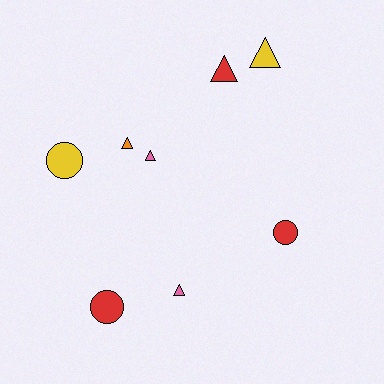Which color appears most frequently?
Red, with 3 objects.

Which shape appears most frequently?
Triangle, with 5 objects.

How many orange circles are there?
There are no orange circles.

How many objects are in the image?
There are 8 objects.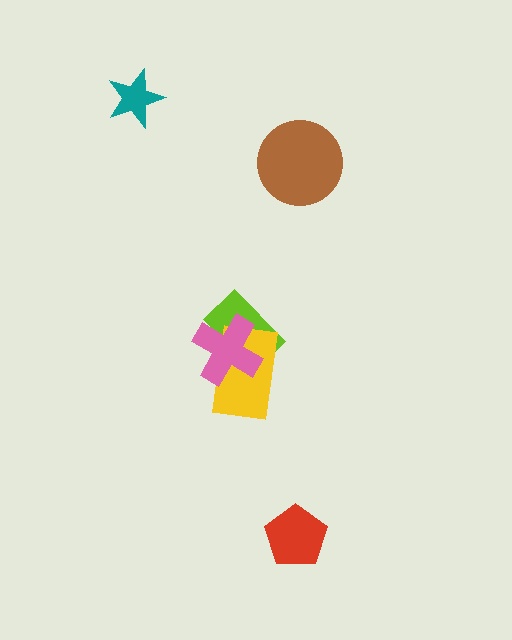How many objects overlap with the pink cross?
2 objects overlap with the pink cross.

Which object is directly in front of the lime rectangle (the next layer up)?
The yellow rectangle is directly in front of the lime rectangle.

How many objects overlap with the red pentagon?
0 objects overlap with the red pentagon.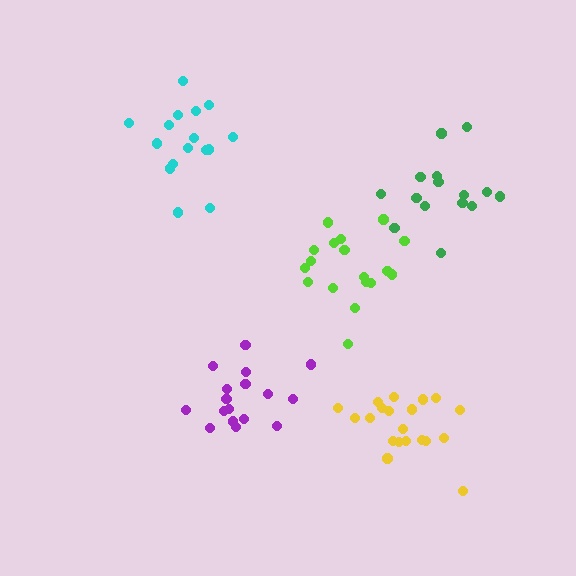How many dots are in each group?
Group 1: 16 dots, Group 2: 18 dots, Group 3: 17 dots, Group 4: 20 dots, Group 5: 15 dots (86 total).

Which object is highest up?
The cyan cluster is topmost.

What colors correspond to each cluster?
The clusters are colored: cyan, lime, purple, yellow, green.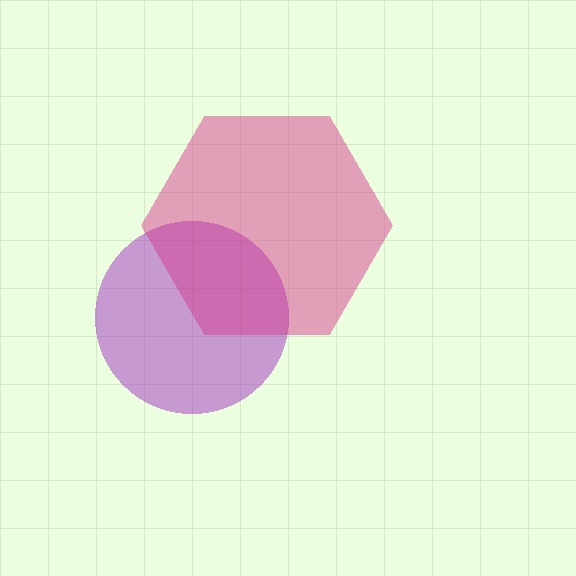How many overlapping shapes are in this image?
There are 2 overlapping shapes in the image.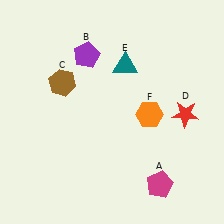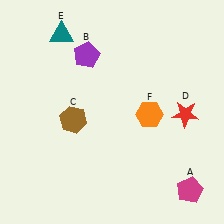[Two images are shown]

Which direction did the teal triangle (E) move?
The teal triangle (E) moved left.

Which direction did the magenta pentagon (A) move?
The magenta pentagon (A) moved right.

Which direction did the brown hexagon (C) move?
The brown hexagon (C) moved down.